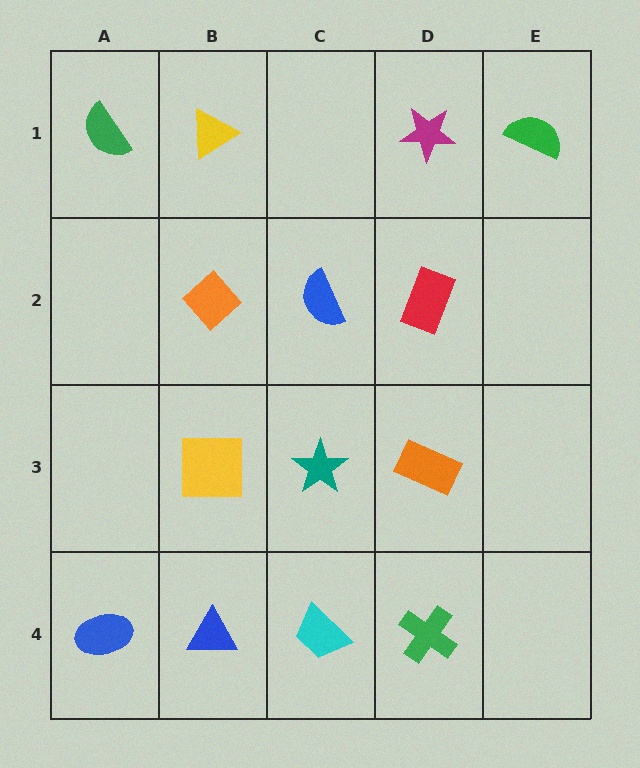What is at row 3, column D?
An orange rectangle.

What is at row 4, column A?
A blue ellipse.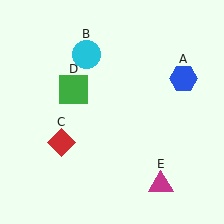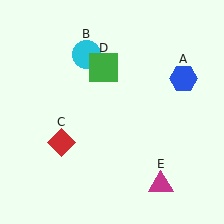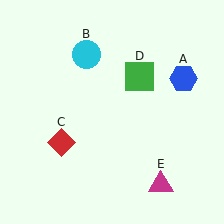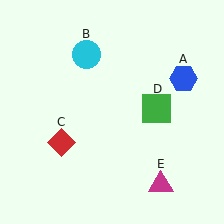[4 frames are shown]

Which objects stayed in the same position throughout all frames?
Blue hexagon (object A) and cyan circle (object B) and red diamond (object C) and magenta triangle (object E) remained stationary.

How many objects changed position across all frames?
1 object changed position: green square (object D).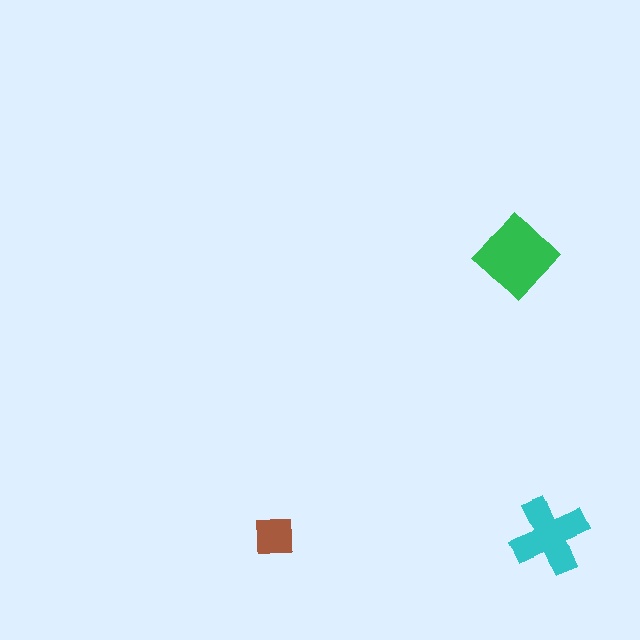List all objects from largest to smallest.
The green diamond, the cyan cross, the brown square.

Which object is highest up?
The green diamond is topmost.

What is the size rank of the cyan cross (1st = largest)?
2nd.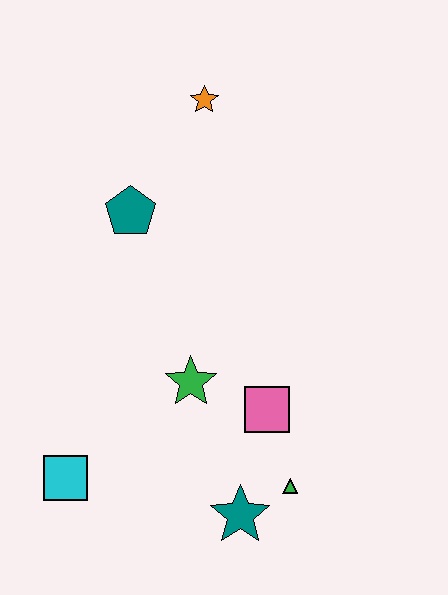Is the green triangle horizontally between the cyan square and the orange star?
No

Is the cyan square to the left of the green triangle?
Yes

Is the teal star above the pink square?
No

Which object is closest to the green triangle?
The teal star is closest to the green triangle.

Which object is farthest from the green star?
The orange star is farthest from the green star.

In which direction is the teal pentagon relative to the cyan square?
The teal pentagon is above the cyan square.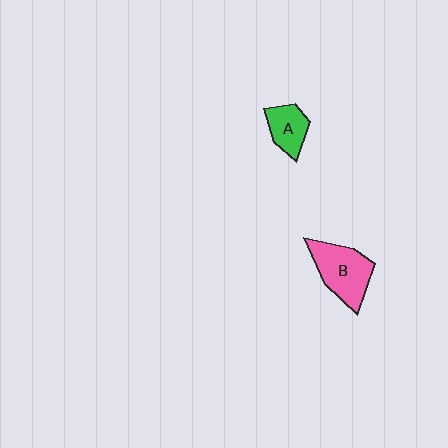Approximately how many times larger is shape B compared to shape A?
Approximately 1.7 times.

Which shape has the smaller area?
Shape A (green).